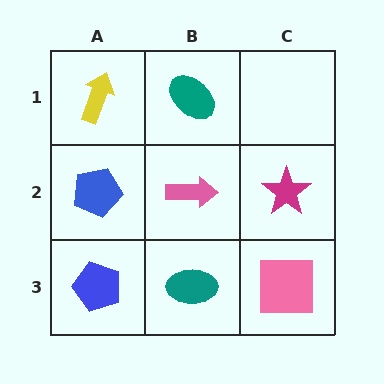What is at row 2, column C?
A magenta star.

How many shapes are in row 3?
3 shapes.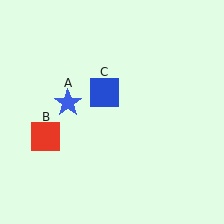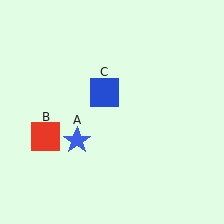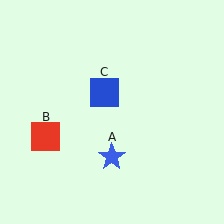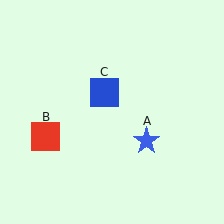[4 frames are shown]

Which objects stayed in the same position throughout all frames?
Red square (object B) and blue square (object C) remained stationary.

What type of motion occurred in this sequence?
The blue star (object A) rotated counterclockwise around the center of the scene.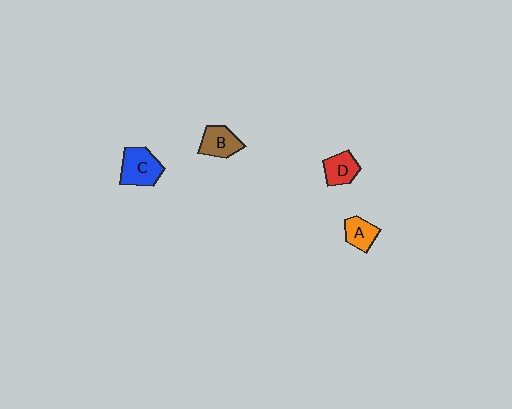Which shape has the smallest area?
Shape A (orange).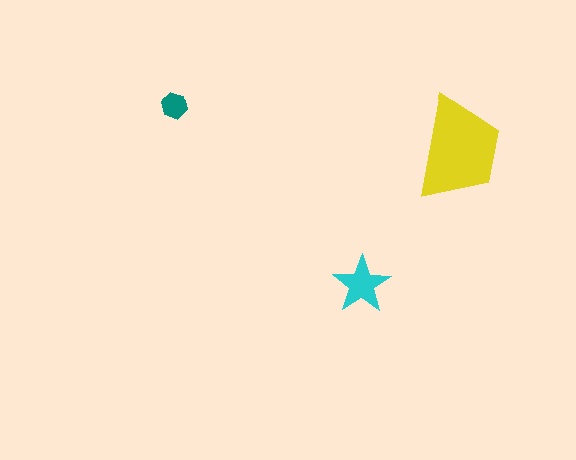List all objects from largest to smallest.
The yellow trapezoid, the cyan star, the teal hexagon.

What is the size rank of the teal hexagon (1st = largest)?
3rd.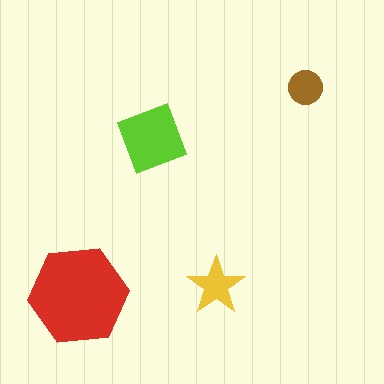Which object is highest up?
The brown circle is topmost.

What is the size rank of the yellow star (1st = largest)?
3rd.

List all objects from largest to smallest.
The red hexagon, the lime diamond, the yellow star, the brown circle.